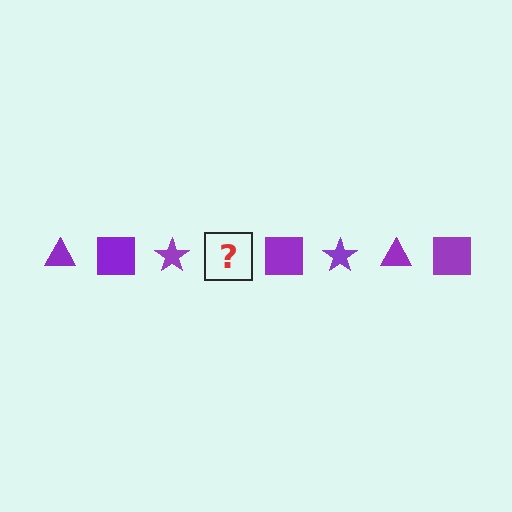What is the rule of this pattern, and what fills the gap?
The rule is that the pattern cycles through triangle, square, star shapes in purple. The gap should be filled with a purple triangle.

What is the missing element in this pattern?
The missing element is a purple triangle.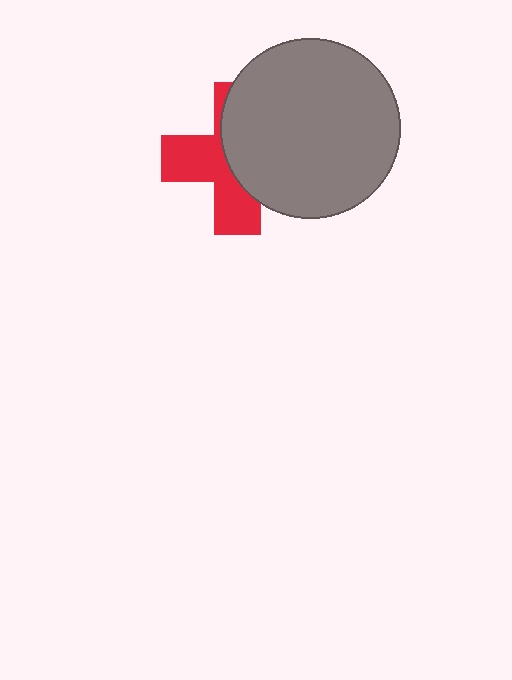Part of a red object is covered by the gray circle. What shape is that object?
It is a cross.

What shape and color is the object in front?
The object in front is a gray circle.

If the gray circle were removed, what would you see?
You would see the complete red cross.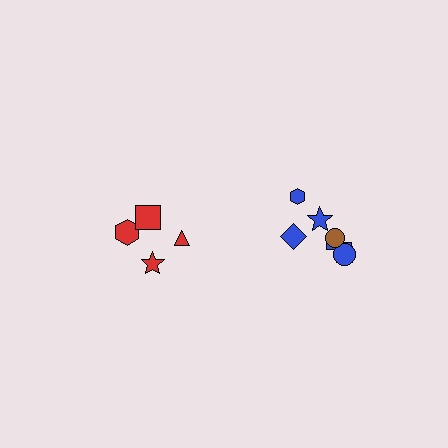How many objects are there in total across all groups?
There are 10 objects.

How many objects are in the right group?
There are 6 objects.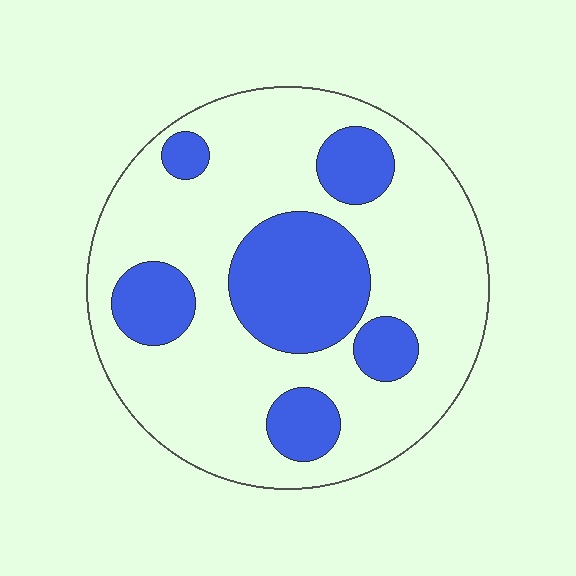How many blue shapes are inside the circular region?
6.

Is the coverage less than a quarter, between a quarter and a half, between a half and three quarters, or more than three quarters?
Between a quarter and a half.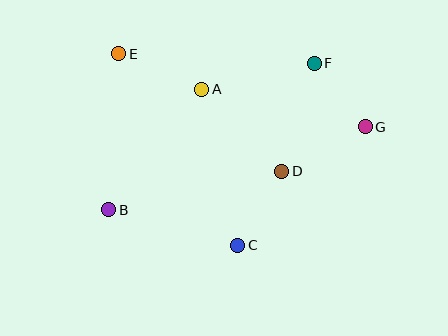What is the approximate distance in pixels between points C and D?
The distance between C and D is approximately 86 pixels.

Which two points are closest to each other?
Points F and G are closest to each other.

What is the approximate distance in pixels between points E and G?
The distance between E and G is approximately 257 pixels.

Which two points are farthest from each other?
Points B and G are farthest from each other.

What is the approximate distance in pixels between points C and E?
The distance between C and E is approximately 225 pixels.